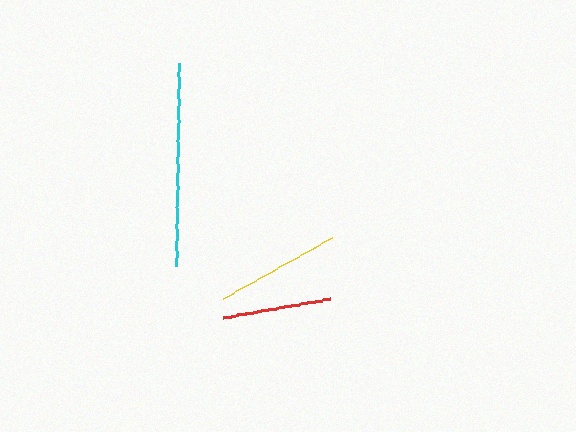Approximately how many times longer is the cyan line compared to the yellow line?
The cyan line is approximately 1.6 times the length of the yellow line.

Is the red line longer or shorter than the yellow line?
The yellow line is longer than the red line.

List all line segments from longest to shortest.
From longest to shortest: cyan, yellow, red.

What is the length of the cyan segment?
The cyan segment is approximately 203 pixels long.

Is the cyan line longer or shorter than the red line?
The cyan line is longer than the red line.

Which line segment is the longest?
The cyan line is the longest at approximately 203 pixels.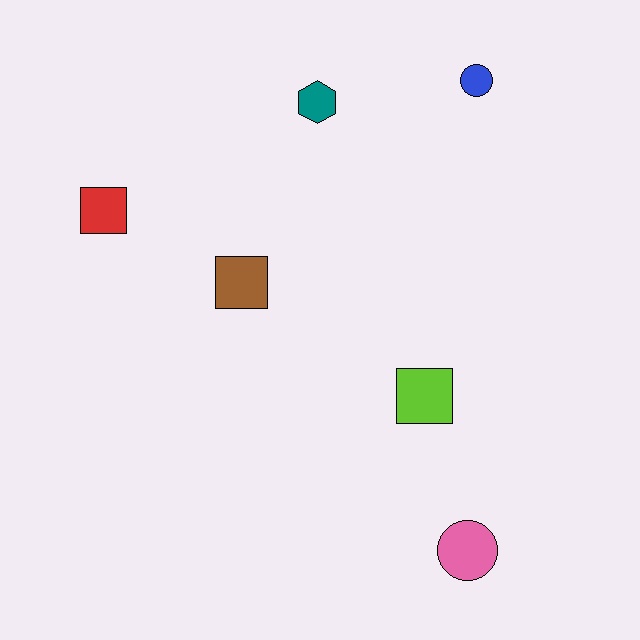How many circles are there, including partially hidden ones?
There are 2 circles.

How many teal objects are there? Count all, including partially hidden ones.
There is 1 teal object.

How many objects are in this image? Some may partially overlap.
There are 6 objects.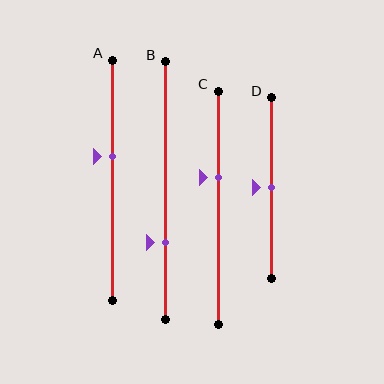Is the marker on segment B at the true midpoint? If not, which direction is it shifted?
No, the marker on segment B is shifted downward by about 20% of the segment length.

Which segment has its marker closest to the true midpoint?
Segment D has its marker closest to the true midpoint.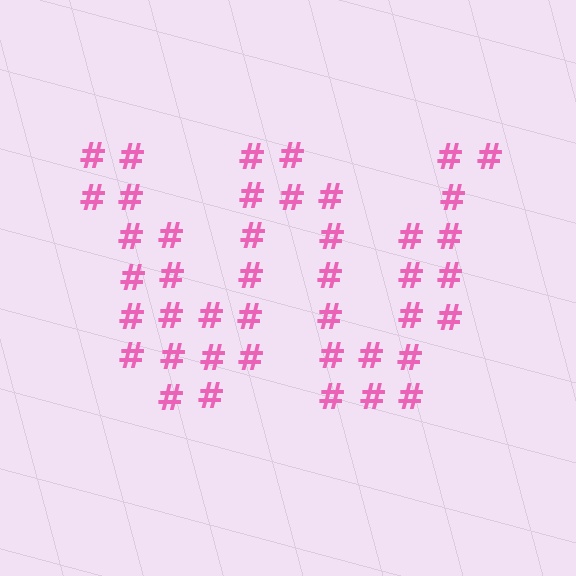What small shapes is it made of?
It is made of small hash symbols.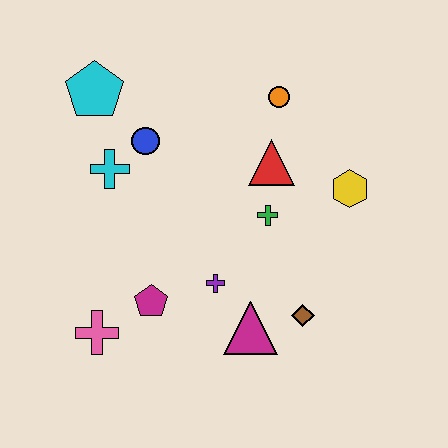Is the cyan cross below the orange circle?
Yes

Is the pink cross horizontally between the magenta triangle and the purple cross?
No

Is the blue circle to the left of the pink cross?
No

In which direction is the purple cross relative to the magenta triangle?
The purple cross is above the magenta triangle.